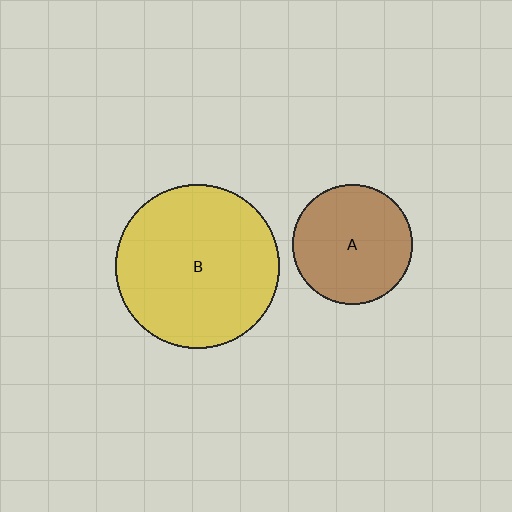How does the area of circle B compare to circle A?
Approximately 1.9 times.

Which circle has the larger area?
Circle B (yellow).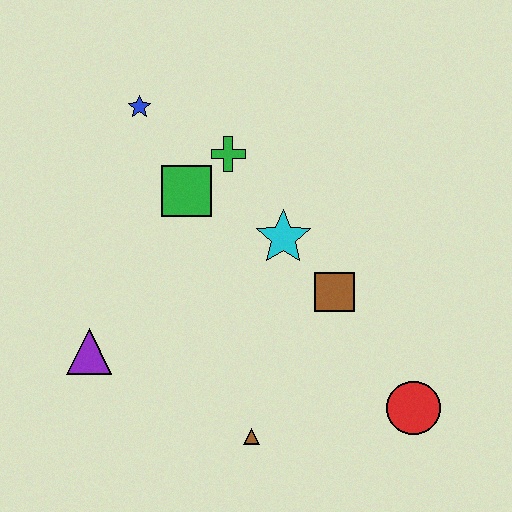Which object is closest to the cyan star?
The brown square is closest to the cyan star.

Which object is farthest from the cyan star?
The purple triangle is farthest from the cyan star.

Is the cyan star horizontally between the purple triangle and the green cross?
No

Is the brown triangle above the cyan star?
No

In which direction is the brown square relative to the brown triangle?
The brown square is above the brown triangle.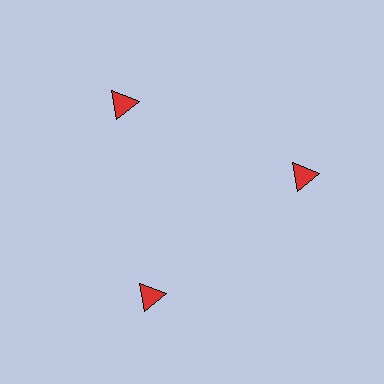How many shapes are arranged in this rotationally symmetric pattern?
There are 3 shapes, arranged in 3 groups of 1.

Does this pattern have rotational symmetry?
Yes, this pattern has 3-fold rotational symmetry. It looks the same after rotating 120 degrees around the center.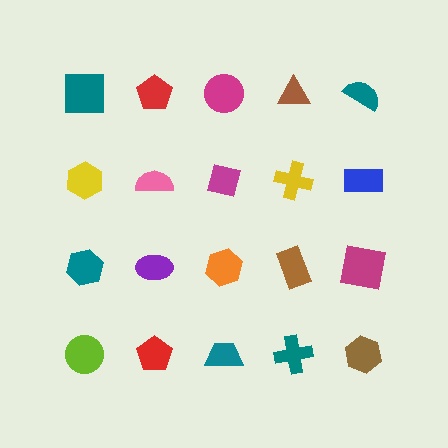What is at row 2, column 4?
A yellow cross.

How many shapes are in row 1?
5 shapes.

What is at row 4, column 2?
A red pentagon.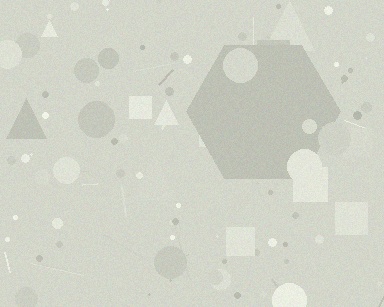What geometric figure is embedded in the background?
A hexagon is embedded in the background.